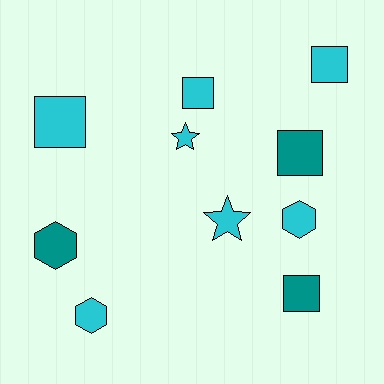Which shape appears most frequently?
Square, with 5 objects.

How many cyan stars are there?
There are 2 cyan stars.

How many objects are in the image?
There are 10 objects.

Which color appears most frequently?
Cyan, with 7 objects.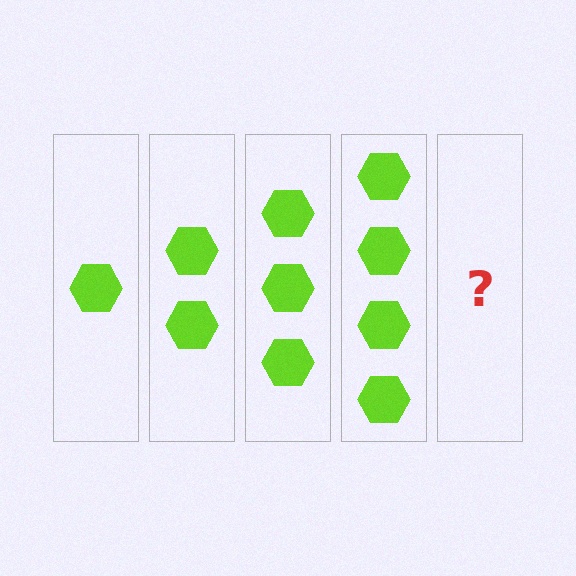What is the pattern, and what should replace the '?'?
The pattern is that each step adds one more hexagon. The '?' should be 5 hexagons.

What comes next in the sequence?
The next element should be 5 hexagons.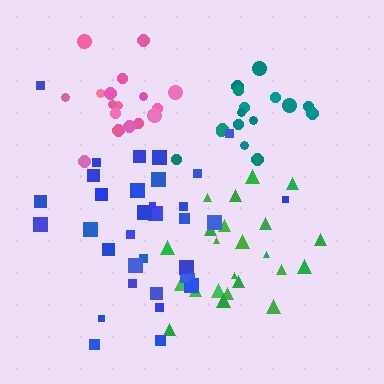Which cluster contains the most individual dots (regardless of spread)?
Blue (34).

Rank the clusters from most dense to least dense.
teal, pink, green, blue.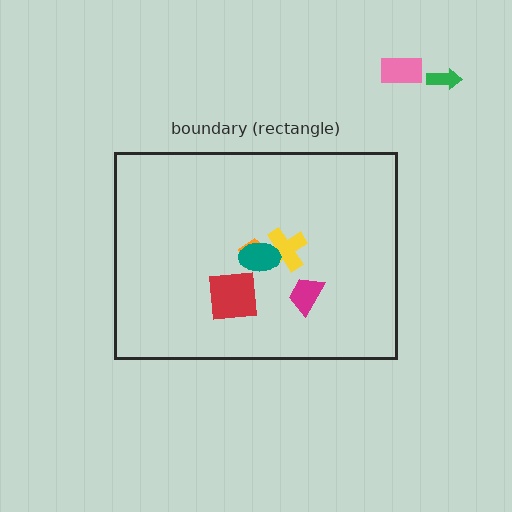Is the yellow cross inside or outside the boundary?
Inside.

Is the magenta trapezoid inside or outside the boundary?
Inside.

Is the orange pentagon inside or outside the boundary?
Inside.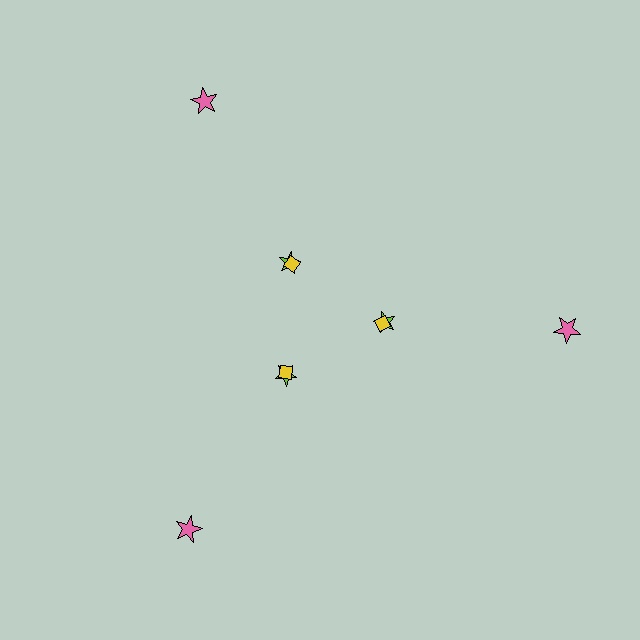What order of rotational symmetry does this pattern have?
This pattern has 3-fold rotational symmetry.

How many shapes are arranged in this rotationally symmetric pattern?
There are 9 shapes, arranged in 3 groups of 3.